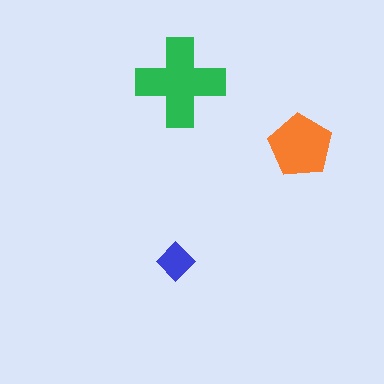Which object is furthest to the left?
The blue diamond is leftmost.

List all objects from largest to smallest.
The green cross, the orange pentagon, the blue diamond.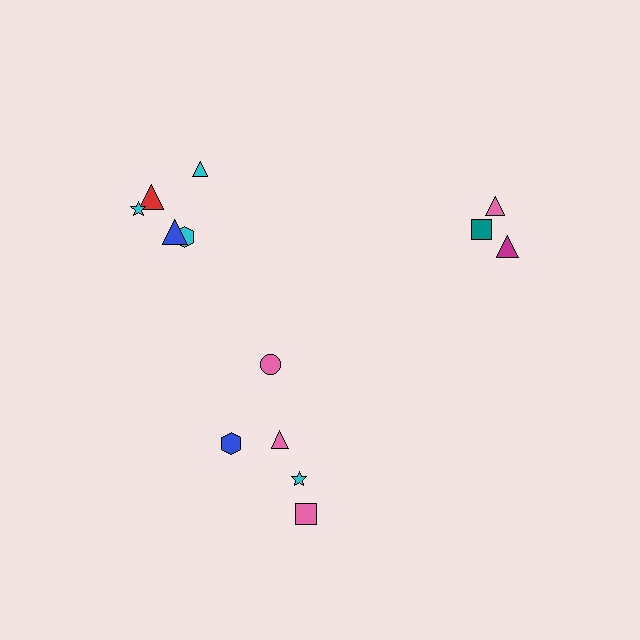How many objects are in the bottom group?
There are 5 objects.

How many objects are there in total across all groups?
There are 13 objects.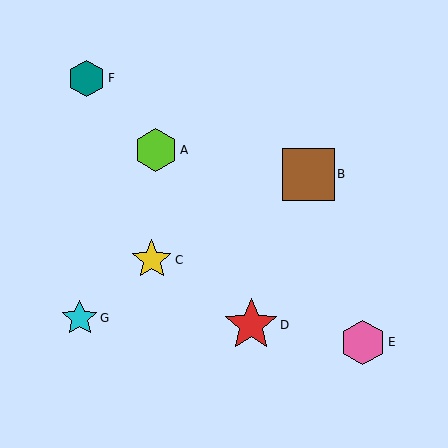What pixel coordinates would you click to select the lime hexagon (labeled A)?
Click at (156, 150) to select the lime hexagon A.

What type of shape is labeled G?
Shape G is a cyan star.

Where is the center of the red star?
The center of the red star is at (251, 325).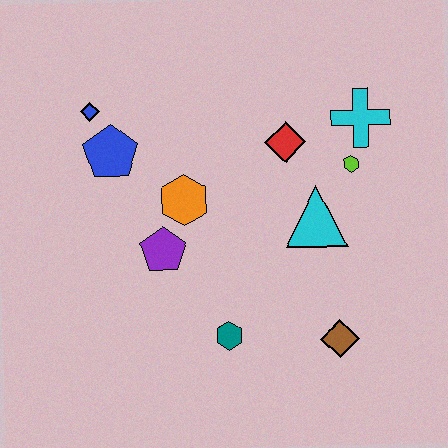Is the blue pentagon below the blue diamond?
Yes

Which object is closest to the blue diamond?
The blue pentagon is closest to the blue diamond.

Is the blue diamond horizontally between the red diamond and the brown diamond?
No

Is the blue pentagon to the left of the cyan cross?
Yes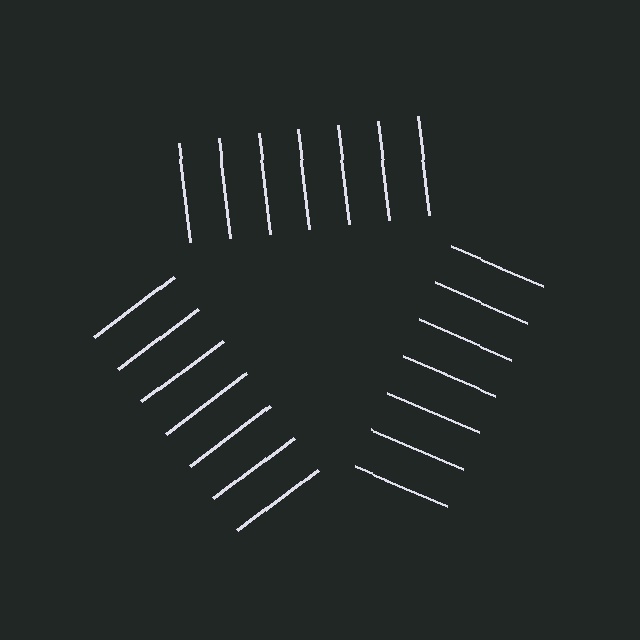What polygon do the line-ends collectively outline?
An illusory triangle — the line segments terminate on its edges but no continuous stroke is drawn.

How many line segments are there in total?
21 — 7 along each of the 3 edges.